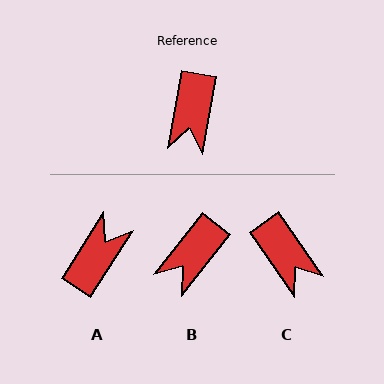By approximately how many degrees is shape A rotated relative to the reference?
Approximately 157 degrees counter-clockwise.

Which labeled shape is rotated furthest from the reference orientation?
A, about 157 degrees away.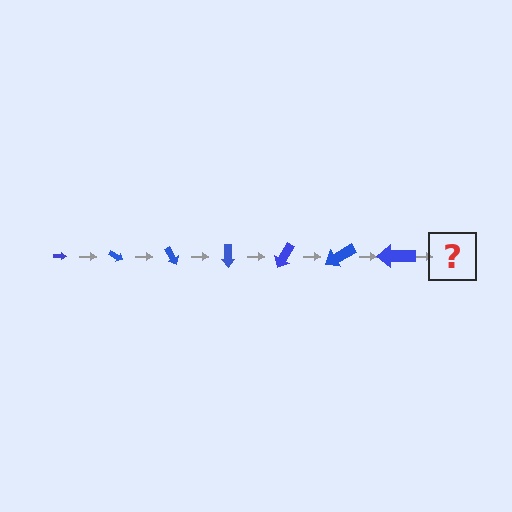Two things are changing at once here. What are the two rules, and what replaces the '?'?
The two rules are that the arrow grows larger each step and it rotates 30 degrees each step. The '?' should be an arrow, larger than the previous one and rotated 210 degrees from the start.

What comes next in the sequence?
The next element should be an arrow, larger than the previous one and rotated 210 degrees from the start.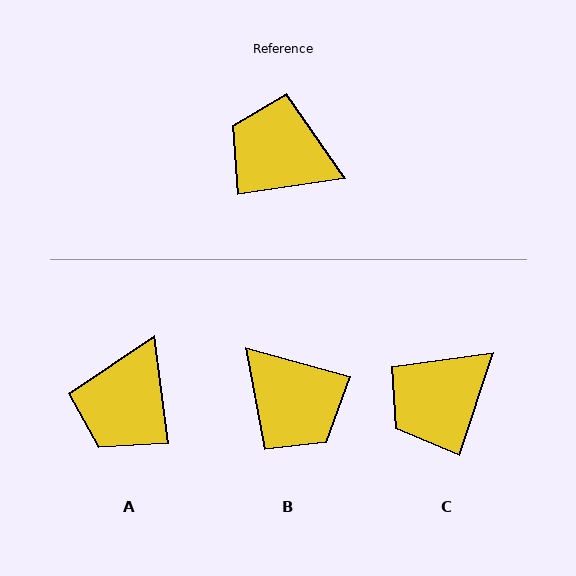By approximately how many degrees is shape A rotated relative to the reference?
Approximately 89 degrees counter-clockwise.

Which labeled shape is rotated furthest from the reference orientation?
B, about 156 degrees away.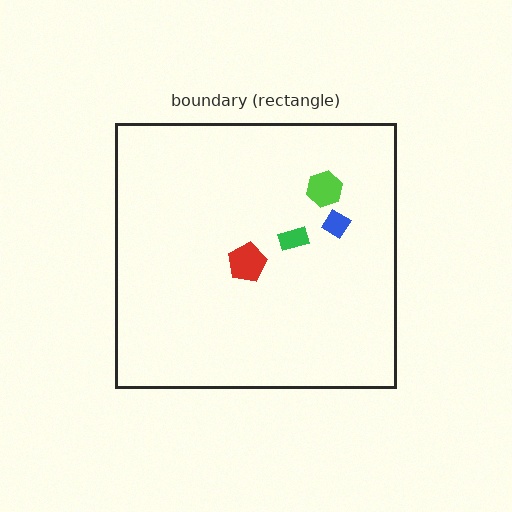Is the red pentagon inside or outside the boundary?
Inside.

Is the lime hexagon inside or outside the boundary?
Inside.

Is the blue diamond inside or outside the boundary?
Inside.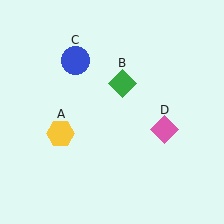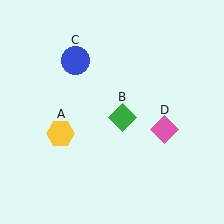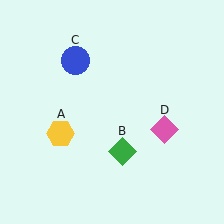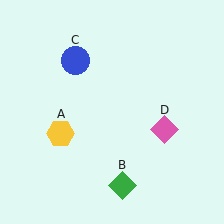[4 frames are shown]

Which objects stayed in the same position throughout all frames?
Yellow hexagon (object A) and blue circle (object C) and pink diamond (object D) remained stationary.